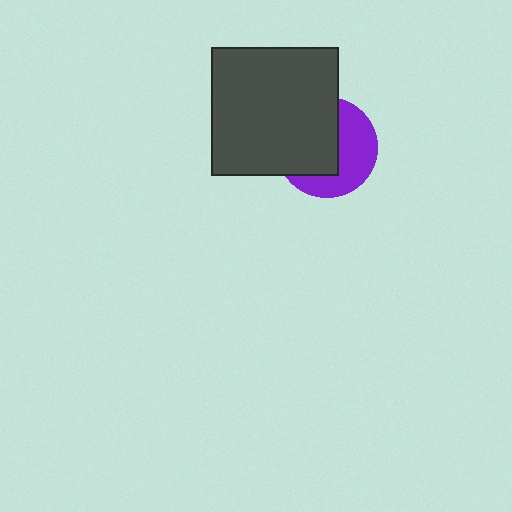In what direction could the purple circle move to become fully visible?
The purple circle could move right. That would shift it out from behind the dark gray square entirely.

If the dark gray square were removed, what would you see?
You would see the complete purple circle.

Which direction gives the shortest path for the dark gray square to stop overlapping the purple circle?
Moving left gives the shortest separation.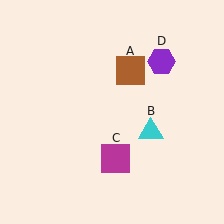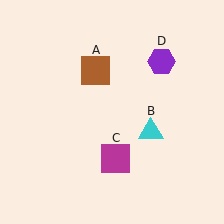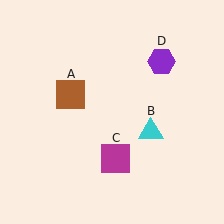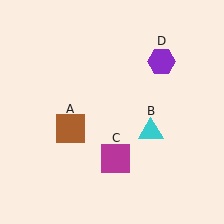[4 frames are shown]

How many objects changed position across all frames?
1 object changed position: brown square (object A).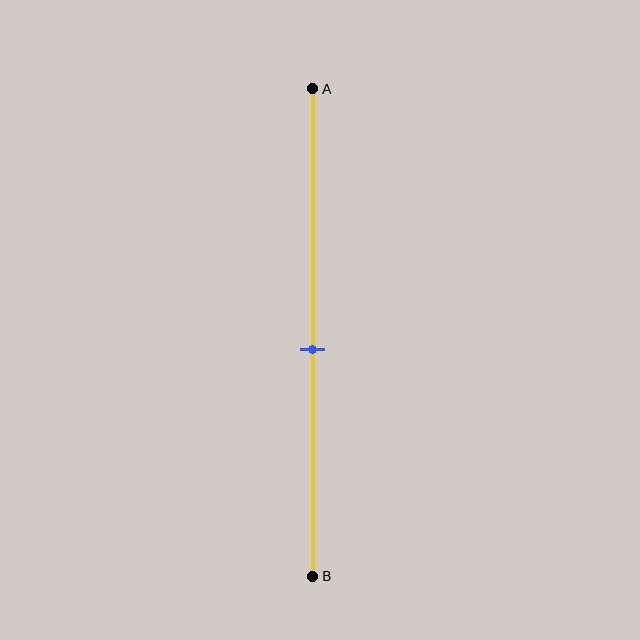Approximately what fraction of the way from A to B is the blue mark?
The blue mark is approximately 55% of the way from A to B.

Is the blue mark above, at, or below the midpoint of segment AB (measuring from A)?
The blue mark is below the midpoint of segment AB.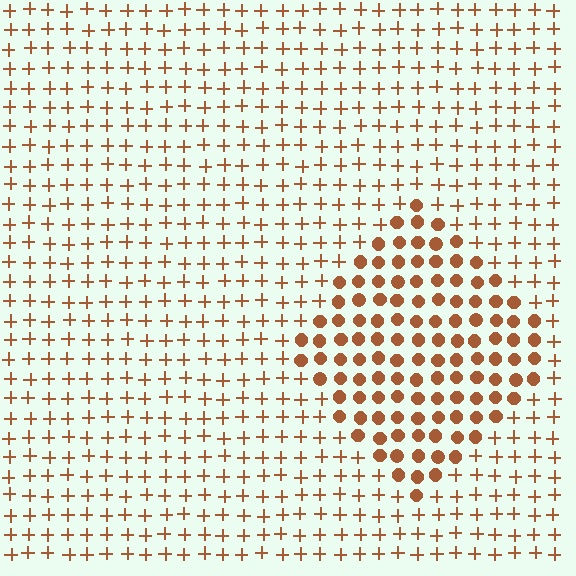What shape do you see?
I see a diamond.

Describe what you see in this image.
The image is filled with small brown elements arranged in a uniform grid. A diamond-shaped region contains circles, while the surrounding area contains plus signs. The boundary is defined purely by the change in element shape.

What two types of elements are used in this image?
The image uses circles inside the diamond region and plus signs outside it.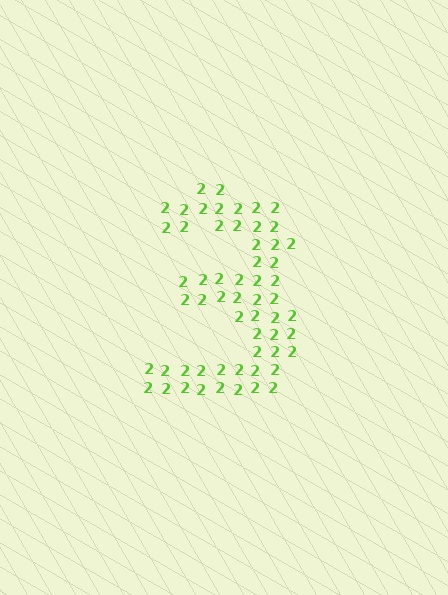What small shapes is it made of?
It is made of small digit 2's.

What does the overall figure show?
The overall figure shows the digit 3.